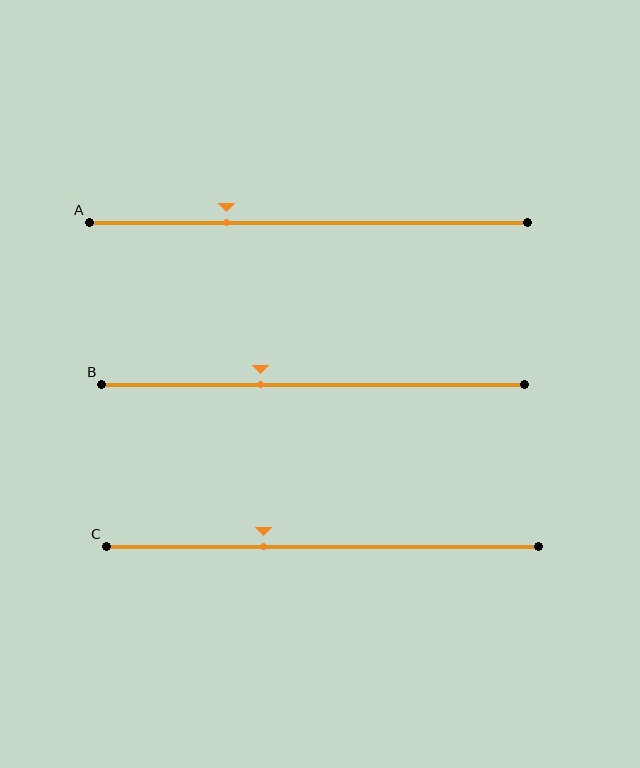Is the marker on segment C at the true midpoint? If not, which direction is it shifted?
No, the marker on segment C is shifted to the left by about 14% of the segment length.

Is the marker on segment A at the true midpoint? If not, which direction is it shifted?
No, the marker on segment A is shifted to the left by about 19% of the segment length.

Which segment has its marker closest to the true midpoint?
Segment B has its marker closest to the true midpoint.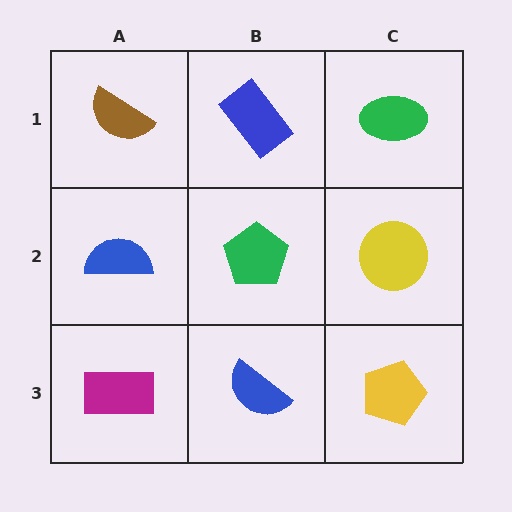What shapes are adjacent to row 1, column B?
A green pentagon (row 2, column B), a brown semicircle (row 1, column A), a green ellipse (row 1, column C).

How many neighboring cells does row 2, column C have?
3.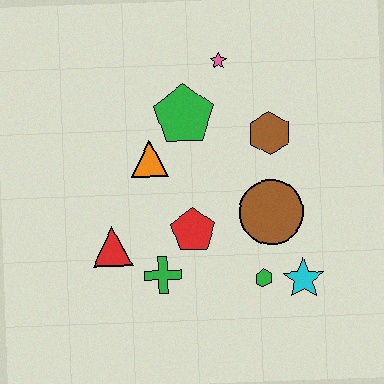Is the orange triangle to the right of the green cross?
No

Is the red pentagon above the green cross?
Yes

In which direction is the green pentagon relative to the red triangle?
The green pentagon is above the red triangle.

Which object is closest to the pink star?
The green pentagon is closest to the pink star.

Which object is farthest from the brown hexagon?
The red triangle is farthest from the brown hexagon.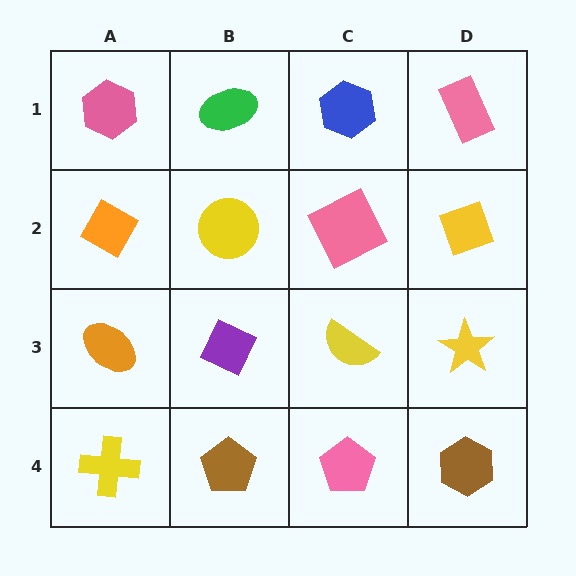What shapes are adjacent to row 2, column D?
A pink rectangle (row 1, column D), a yellow star (row 3, column D), a pink square (row 2, column C).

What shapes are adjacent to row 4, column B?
A purple diamond (row 3, column B), a yellow cross (row 4, column A), a pink pentagon (row 4, column C).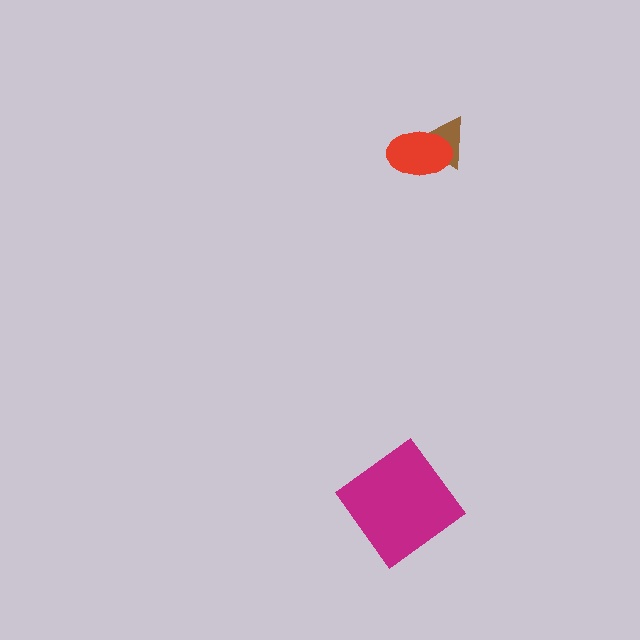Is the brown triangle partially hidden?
Yes, it is partially covered by another shape.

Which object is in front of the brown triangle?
The red ellipse is in front of the brown triangle.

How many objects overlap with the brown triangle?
1 object overlaps with the brown triangle.